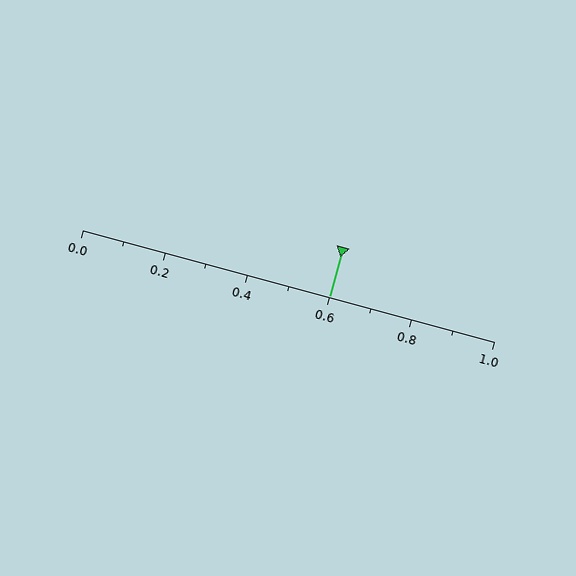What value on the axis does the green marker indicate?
The marker indicates approximately 0.6.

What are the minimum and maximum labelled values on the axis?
The axis runs from 0.0 to 1.0.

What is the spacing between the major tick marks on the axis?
The major ticks are spaced 0.2 apart.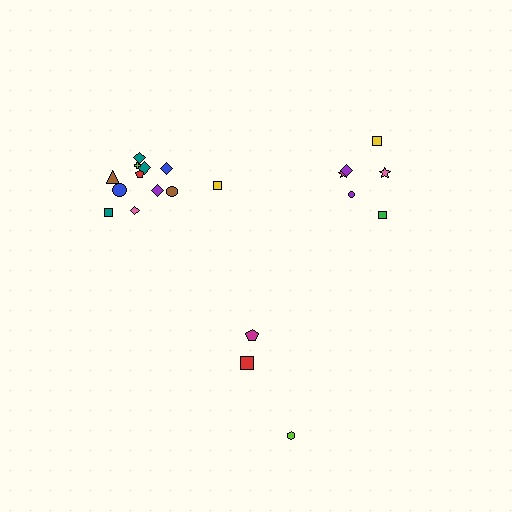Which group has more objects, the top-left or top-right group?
The top-left group.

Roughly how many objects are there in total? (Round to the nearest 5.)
Roughly 20 objects in total.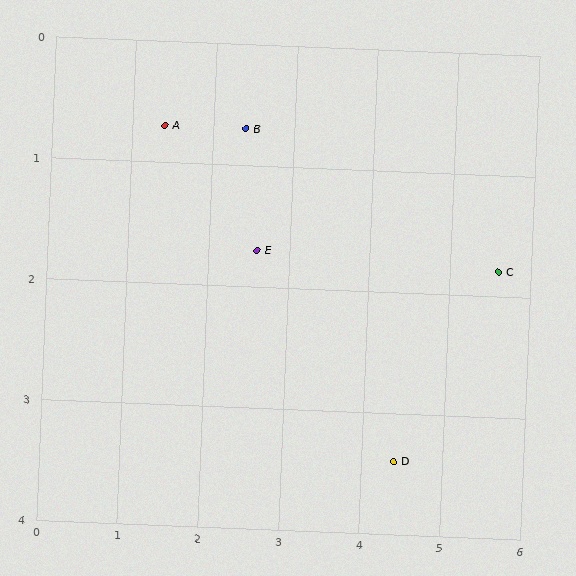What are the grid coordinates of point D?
Point D is at approximately (4.4, 3.4).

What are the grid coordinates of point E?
Point E is at approximately (2.6, 1.7).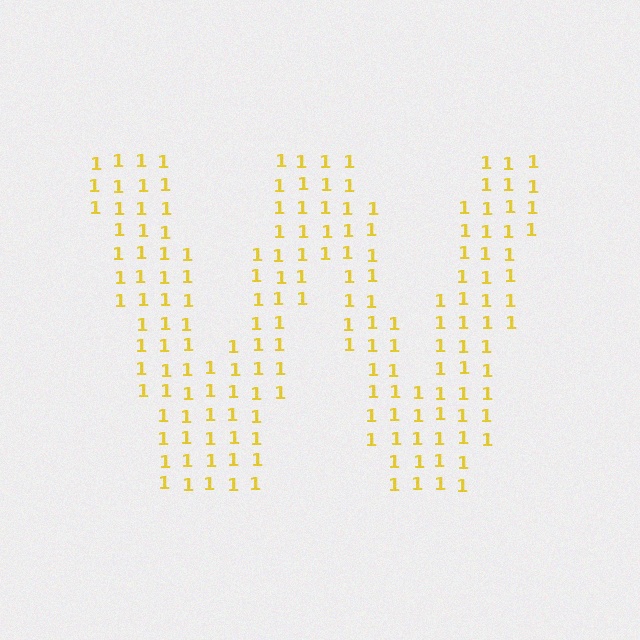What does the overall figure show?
The overall figure shows the letter W.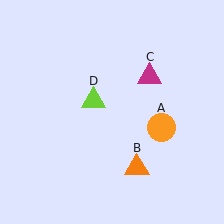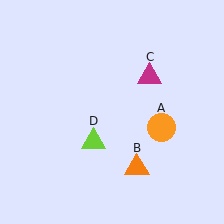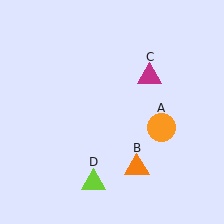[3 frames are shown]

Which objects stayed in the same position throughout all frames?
Orange circle (object A) and orange triangle (object B) and magenta triangle (object C) remained stationary.